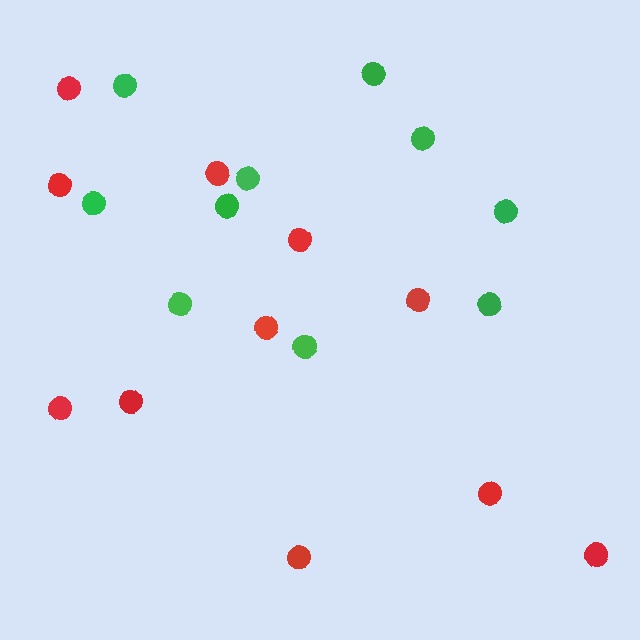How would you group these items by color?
There are 2 groups: one group of red circles (11) and one group of green circles (10).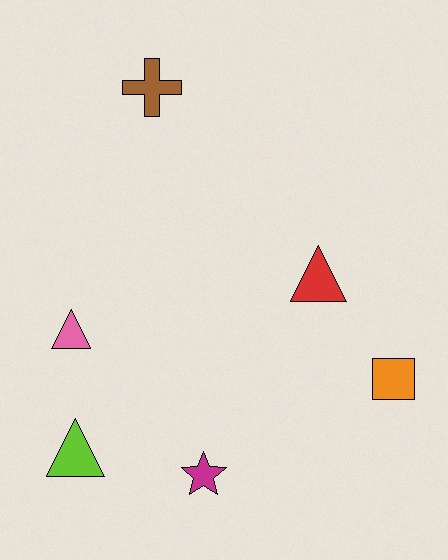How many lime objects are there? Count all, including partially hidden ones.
There is 1 lime object.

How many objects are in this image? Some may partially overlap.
There are 6 objects.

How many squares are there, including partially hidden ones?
There is 1 square.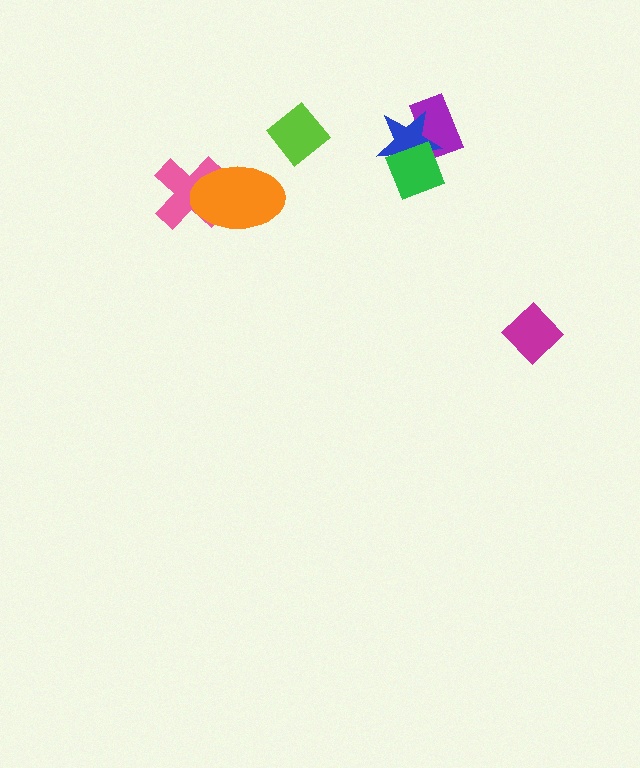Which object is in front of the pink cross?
The orange ellipse is in front of the pink cross.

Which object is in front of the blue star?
The green diamond is in front of the blue star.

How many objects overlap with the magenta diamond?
0 objects overlap with the magenta diamond.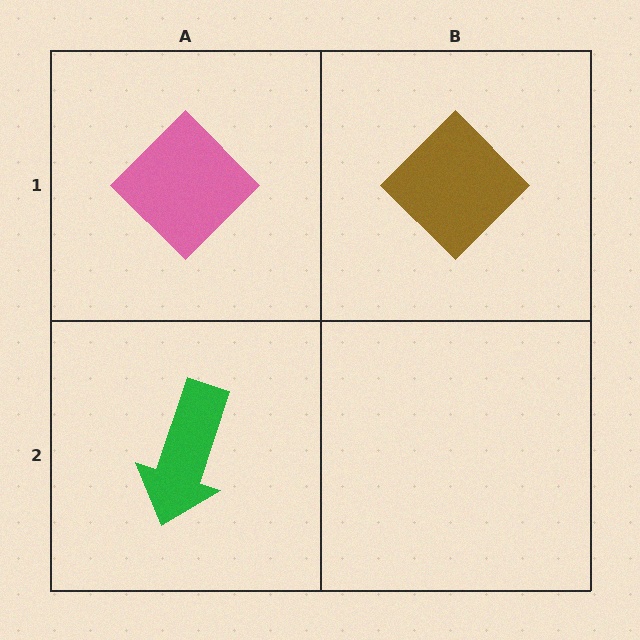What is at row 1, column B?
A brown diamond.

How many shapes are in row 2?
1 shape.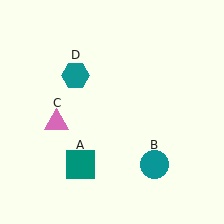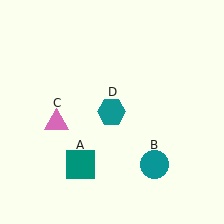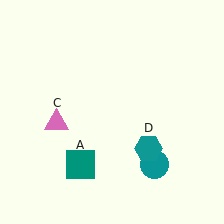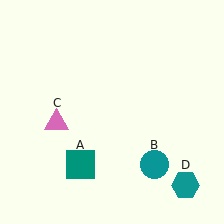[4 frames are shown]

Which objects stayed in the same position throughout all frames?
Teal square (object A) and teal circle (object B) and pink triangle (object C) remained stationary.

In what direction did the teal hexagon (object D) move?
The teal hexagon (object D) moved down and to the right.